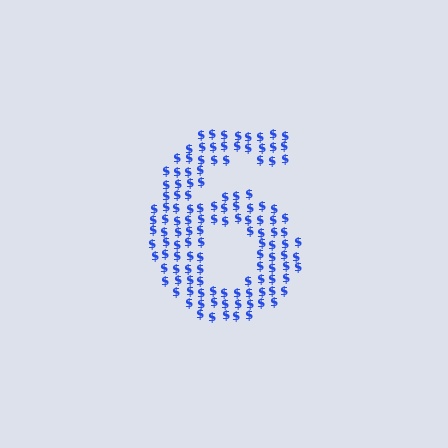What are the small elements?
The small elements are dollar signs.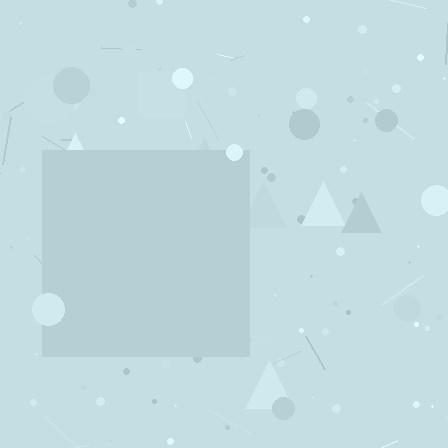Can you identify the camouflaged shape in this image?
The camouflaged shape is a square.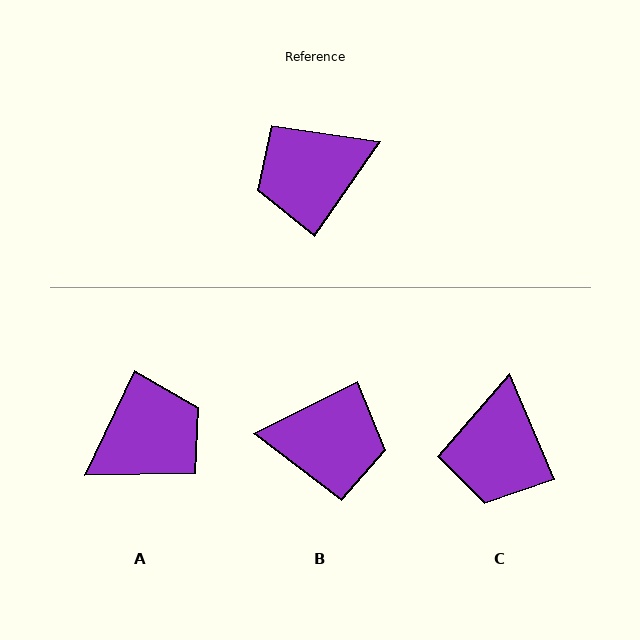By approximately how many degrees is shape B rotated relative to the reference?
Approximately 151 degrees counter-clockwise.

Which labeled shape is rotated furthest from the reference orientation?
A, about 171 degrees away.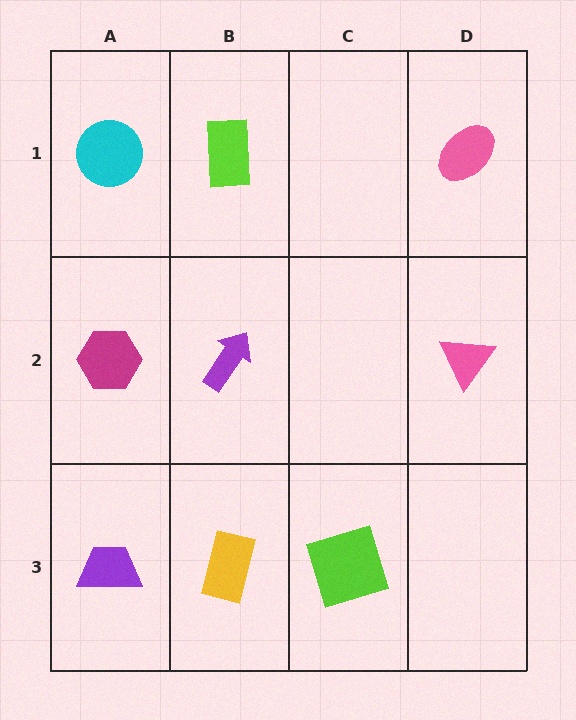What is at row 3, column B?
A yellow rectangle.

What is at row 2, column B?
A purple arrow.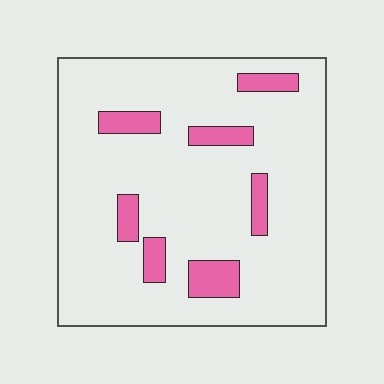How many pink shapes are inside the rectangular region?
7.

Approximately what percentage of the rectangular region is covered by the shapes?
Approximately 10%.